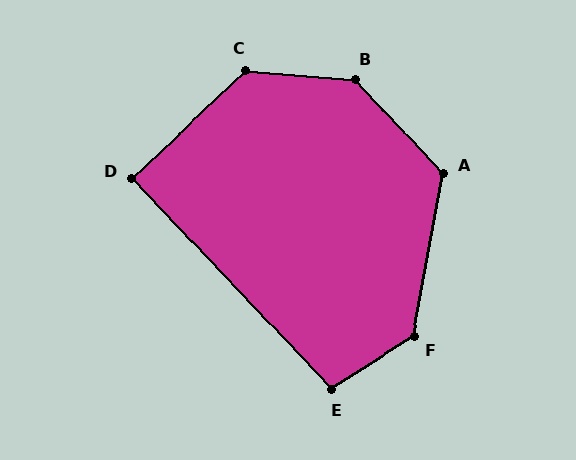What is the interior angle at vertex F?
Approximately 133 degrees (obtuse).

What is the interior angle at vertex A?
Approximately 127 degrees (obtuse).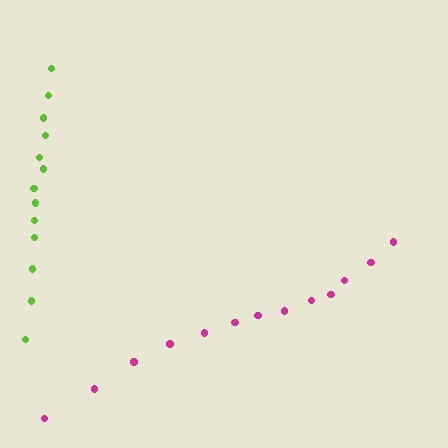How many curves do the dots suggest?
There are 2 distinct paths.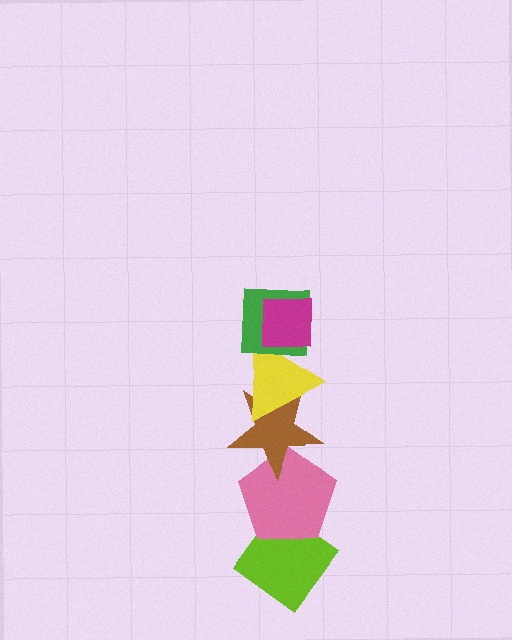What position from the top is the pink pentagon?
The pink pentagon is 5th from the top.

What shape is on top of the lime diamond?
The pink pentagon is on top of the lime diamond.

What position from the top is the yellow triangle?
The yellow triangle is 3rd from the top.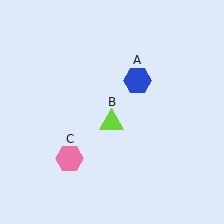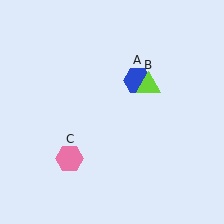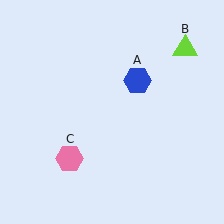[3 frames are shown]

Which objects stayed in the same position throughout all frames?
Blue hexagon (object A) and pink hexagon (object C) remained stationary.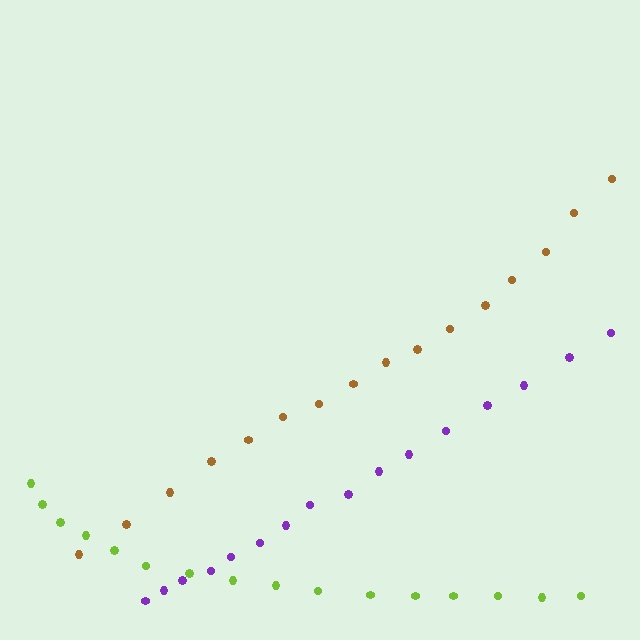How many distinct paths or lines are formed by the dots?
There are 3 distinct paths.